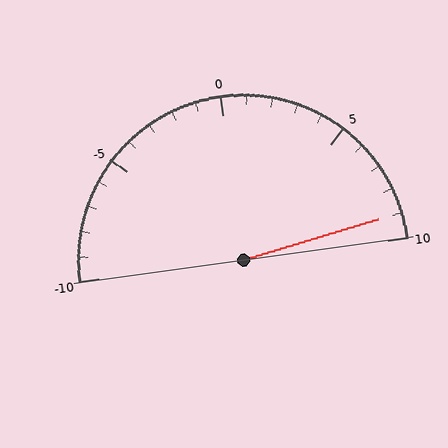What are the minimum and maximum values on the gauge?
The gauge ranges from -10 to 10.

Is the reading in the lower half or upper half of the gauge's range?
The reading is in the upper half of the range (-10 to 10).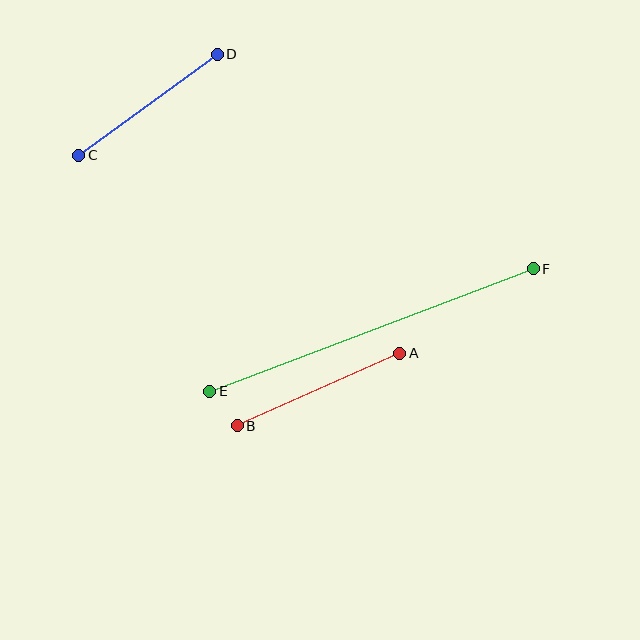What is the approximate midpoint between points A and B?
The midpoint is at approximately (318, 389) pixels.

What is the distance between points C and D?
The distance is approximately 171 pixels.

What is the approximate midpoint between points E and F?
The midpoint is at approximately (372, 330) pixels.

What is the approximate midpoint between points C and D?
The midpoint is at approximately (148, 105) pixels.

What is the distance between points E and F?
The distance is approximately 346 pixels.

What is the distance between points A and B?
The distance is approximately 178 pixels.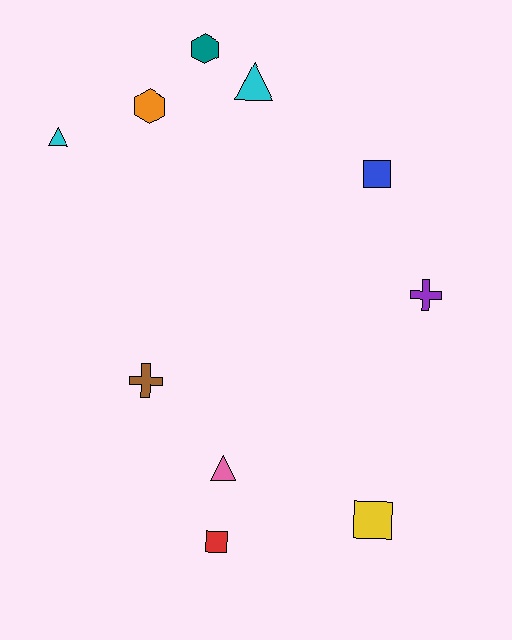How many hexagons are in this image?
There are 2 hexagons.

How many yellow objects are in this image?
There is 1 yellow object.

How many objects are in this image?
There are 10 objects.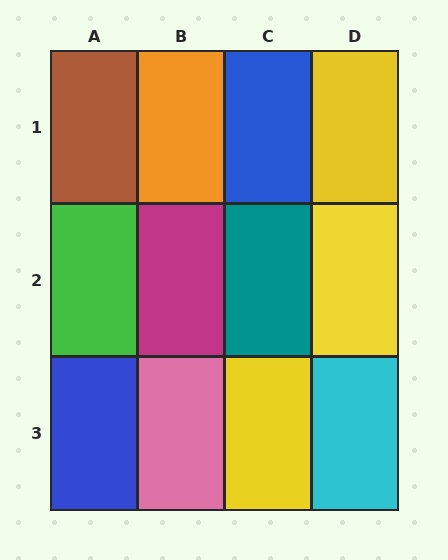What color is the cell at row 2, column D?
Yellow.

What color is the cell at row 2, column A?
Green.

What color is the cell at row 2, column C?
Teal.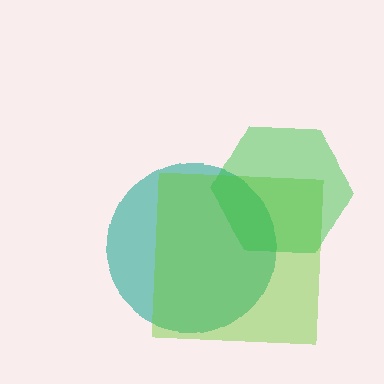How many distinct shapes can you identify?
There are 3 distinct shapes: a teal circle, a lime square, a green hexagon.